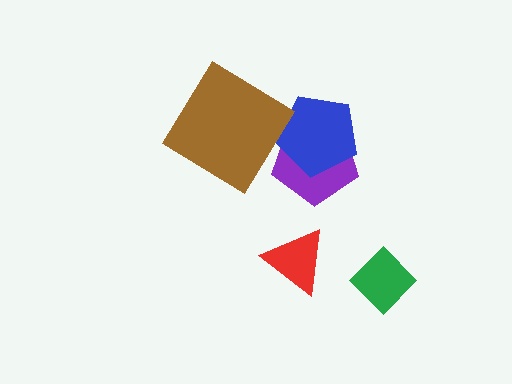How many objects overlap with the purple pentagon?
1 object overlaps with the purple pentagon.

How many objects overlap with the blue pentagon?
1 object overlaps with the blue pentagon.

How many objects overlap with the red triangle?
0 objects overlap with the red triangle.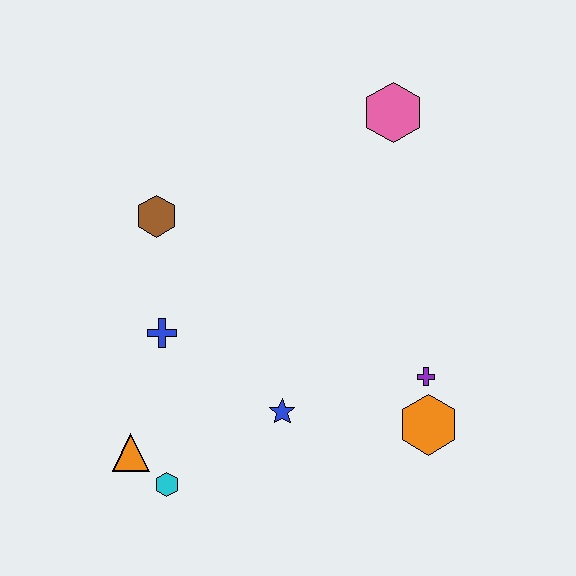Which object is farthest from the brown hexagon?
The orange hexagon is farthest from the brown hexagon.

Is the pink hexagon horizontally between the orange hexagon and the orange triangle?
Yes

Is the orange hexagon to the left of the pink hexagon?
No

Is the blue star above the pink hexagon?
No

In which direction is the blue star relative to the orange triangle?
The blue star is to the right of the orange triangle.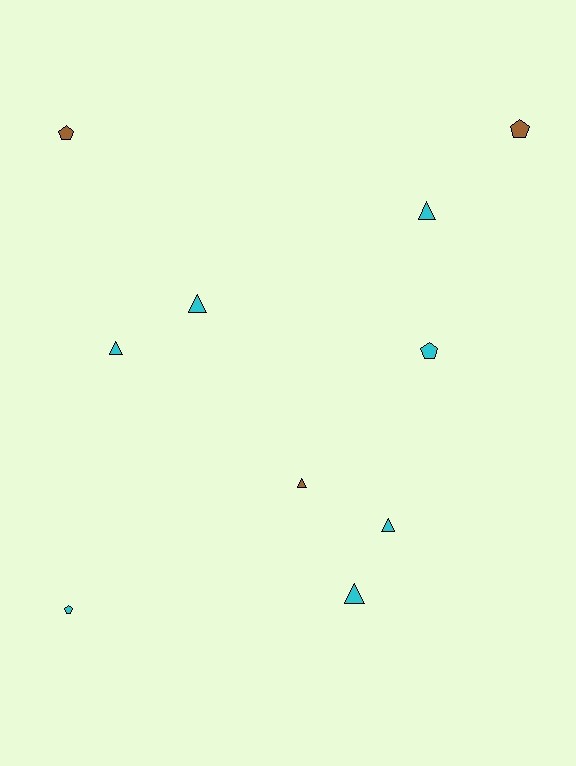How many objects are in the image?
There are 10 objects.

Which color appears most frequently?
Cyan, with 7 objects.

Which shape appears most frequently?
Triangle, with 6 objects.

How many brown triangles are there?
There is 1 brown triangle.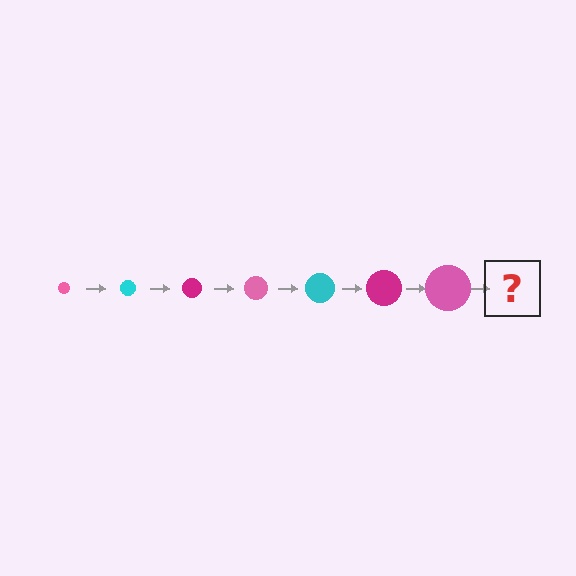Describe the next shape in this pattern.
It should be a cyan circle, larger than the previous one.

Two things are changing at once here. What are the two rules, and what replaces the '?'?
The two rules are that the circle grows larger each step and the color cycles through pink, cyan, and magenta. The '?' should be a cyan circle, larger than the previous one.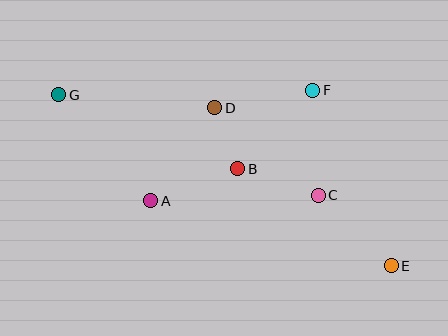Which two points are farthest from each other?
Points E and G are farthest from each other.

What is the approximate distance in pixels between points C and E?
The distance between C and E is approximately 101 pixels.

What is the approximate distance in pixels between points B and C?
The distance between B and C is approximately 85 pixels.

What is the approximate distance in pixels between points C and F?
The distance between C and F is approximately 105 pixels.